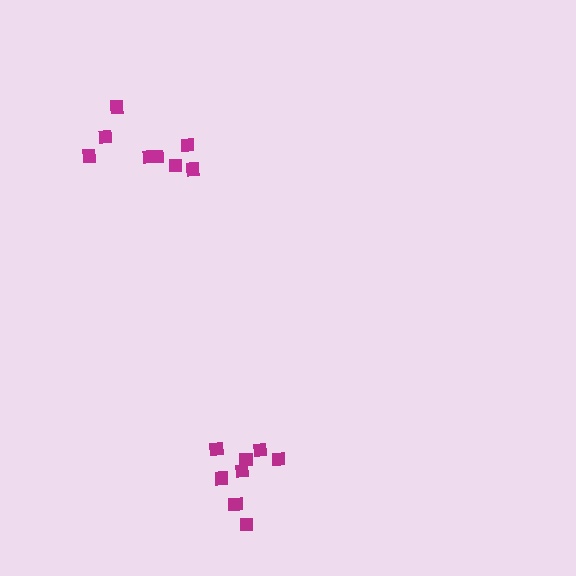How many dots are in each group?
Group 1: 9 dots, Group 2: 8 dots (17 total).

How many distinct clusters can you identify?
There are 2 distinct clusters.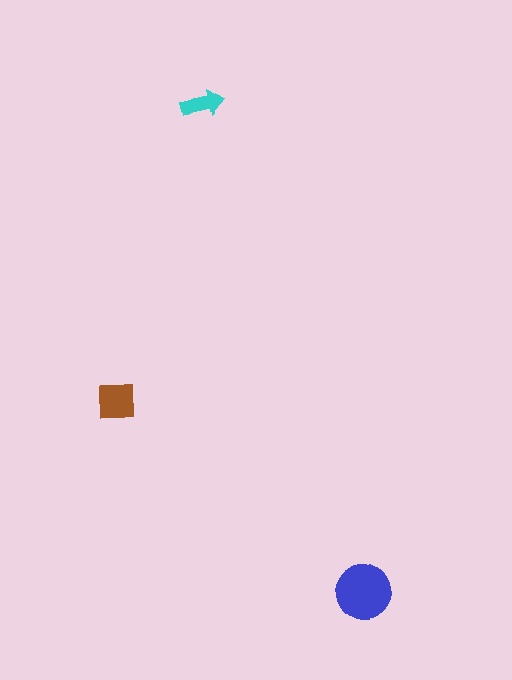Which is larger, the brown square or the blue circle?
The blue circle.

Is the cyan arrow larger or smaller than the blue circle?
Smaller.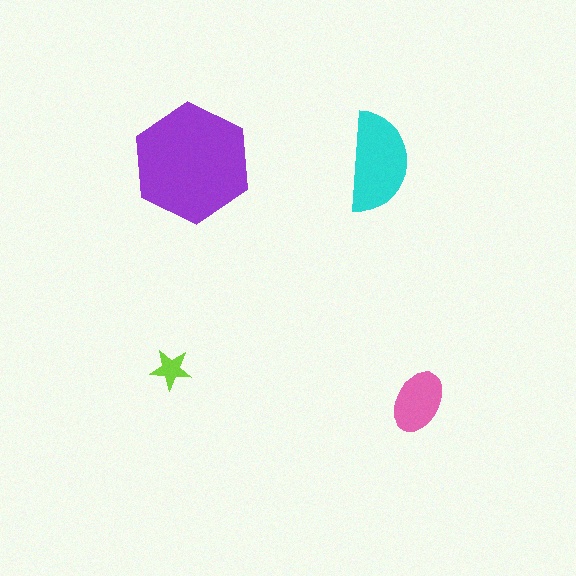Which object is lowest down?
The pink ellipse is bottommost.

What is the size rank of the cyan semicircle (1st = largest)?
2nd.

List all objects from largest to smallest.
The purple hexagon, the cyan semicircle, the pink ellipse, the lime star.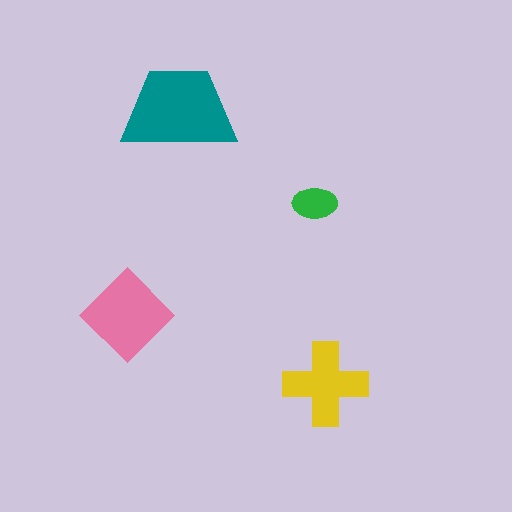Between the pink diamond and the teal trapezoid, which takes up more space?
The teal trapezoid.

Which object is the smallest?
The green ellipse.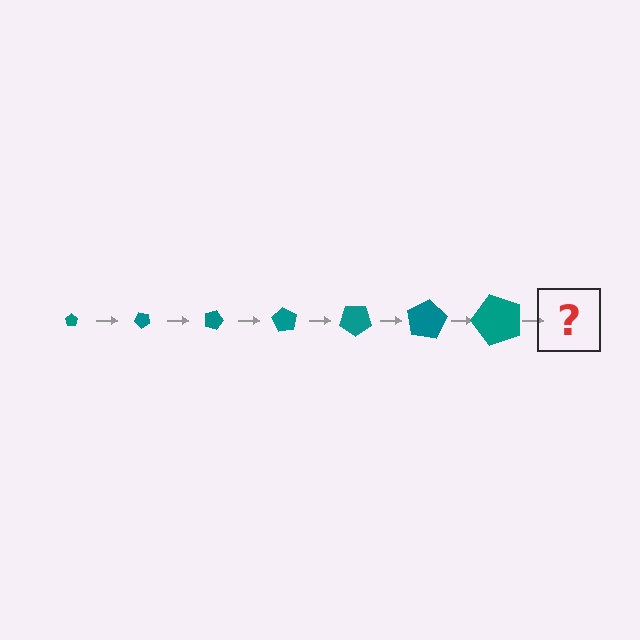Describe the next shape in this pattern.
It should be a pentagon, larger than the previous one and rotated 315 degrees from the start.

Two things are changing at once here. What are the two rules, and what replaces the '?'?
The two rules are that the pentagon grows larger each step and it rotates 45 degrees each step. The '?' should be a pentagon, larger than the previous one and rotated 315 degrees from the start.